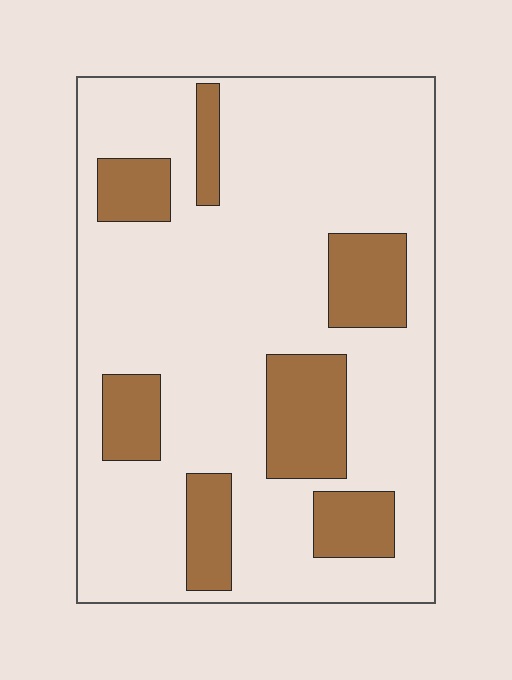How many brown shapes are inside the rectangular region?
7.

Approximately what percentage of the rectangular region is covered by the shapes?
Approximately 20%.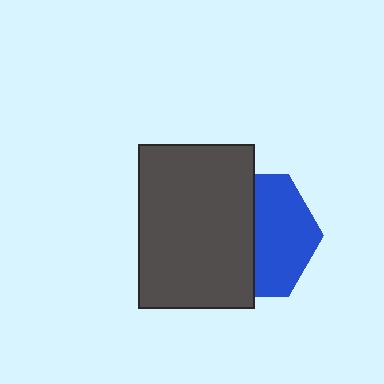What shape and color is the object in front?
The object in front is a dark gray rectangle.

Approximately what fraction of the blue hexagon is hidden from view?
Roughly 52% of the blue hexagon is hidden behind the dark gray rectangle.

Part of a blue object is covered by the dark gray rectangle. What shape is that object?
It is a hexagon.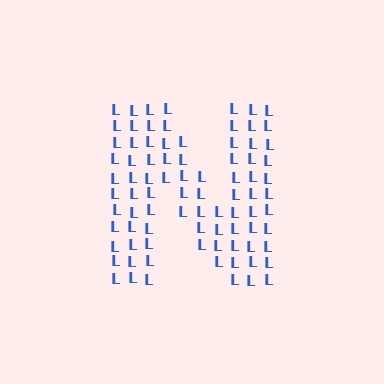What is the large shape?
The large shape is the letter N.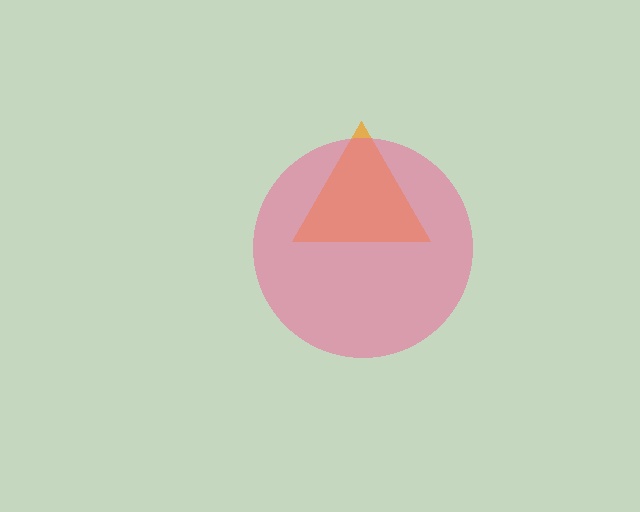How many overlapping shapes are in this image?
There are 2 overlapping shapes in the image.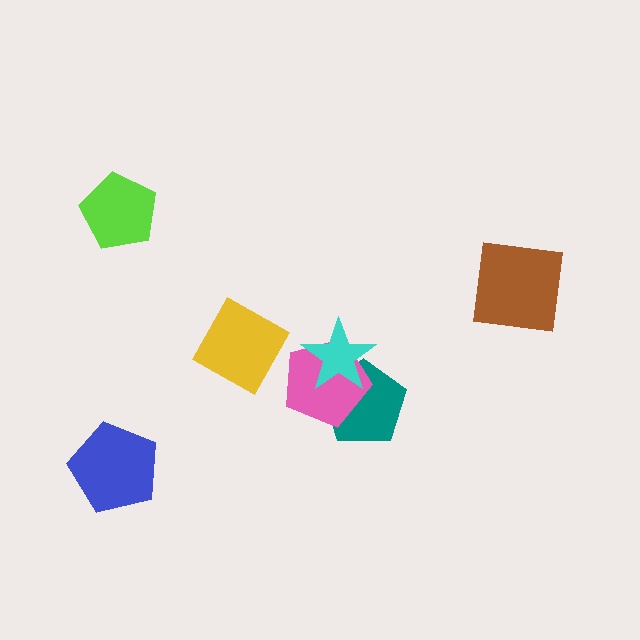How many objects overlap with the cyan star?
2 objects overlap with the cyan star.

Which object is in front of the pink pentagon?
The cyan star is in front of the pink pentagon.